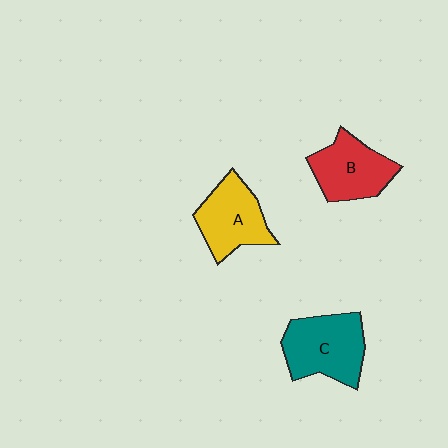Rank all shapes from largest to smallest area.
From largest to smallest: C (teal), A (yellow), B (red).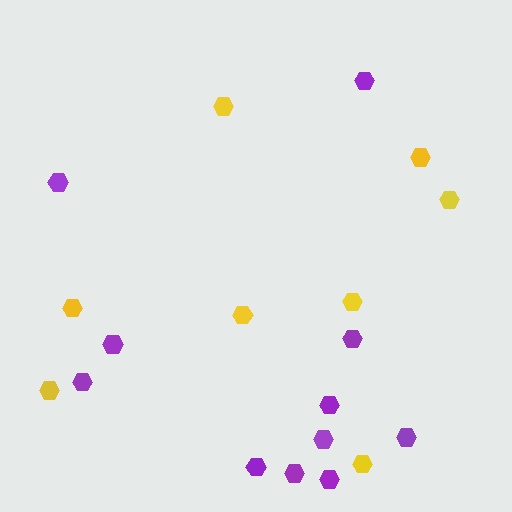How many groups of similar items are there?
There are 2 groups: one group of yellow hexagons (8) and one group of purple hexagons (11).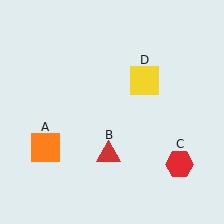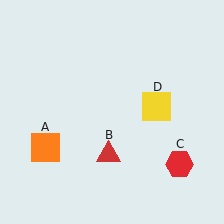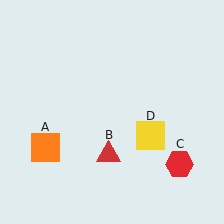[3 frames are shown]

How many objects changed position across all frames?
1 object changed position: yellow square (object D).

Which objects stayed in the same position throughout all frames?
Orange square (object A) and red triangle (object B) and red hexagon (object C) remained stationary.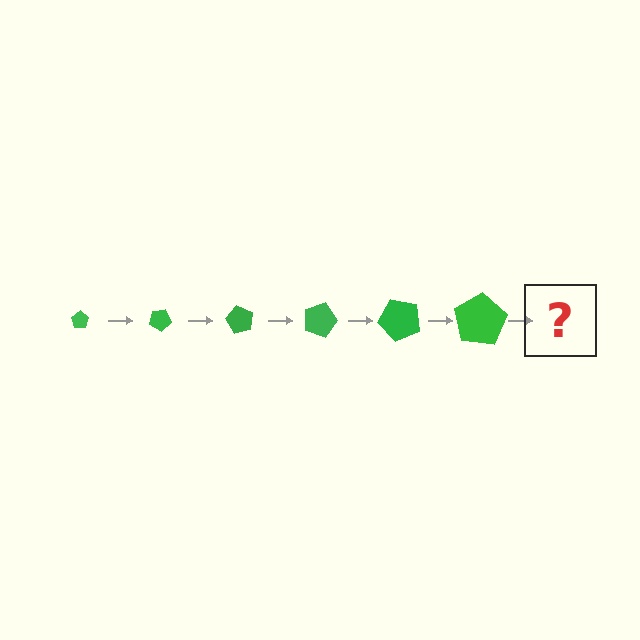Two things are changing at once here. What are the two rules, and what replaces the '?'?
The two rules are that the pentagon grows larger each step and it rotates 30 degrees each step. The '?' should be a pentagon, larger than the previous one and rotated 180 degrees from the start.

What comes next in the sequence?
The next element should be a pentagon, larger than the previous one and rotated 180 degrees from the start.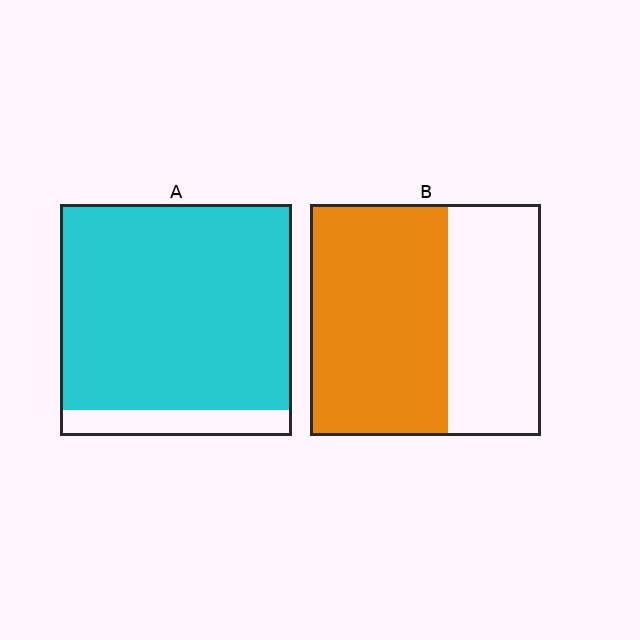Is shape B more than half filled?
Yes.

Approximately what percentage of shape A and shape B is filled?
A is approximately 90% and B is approximately 60%.